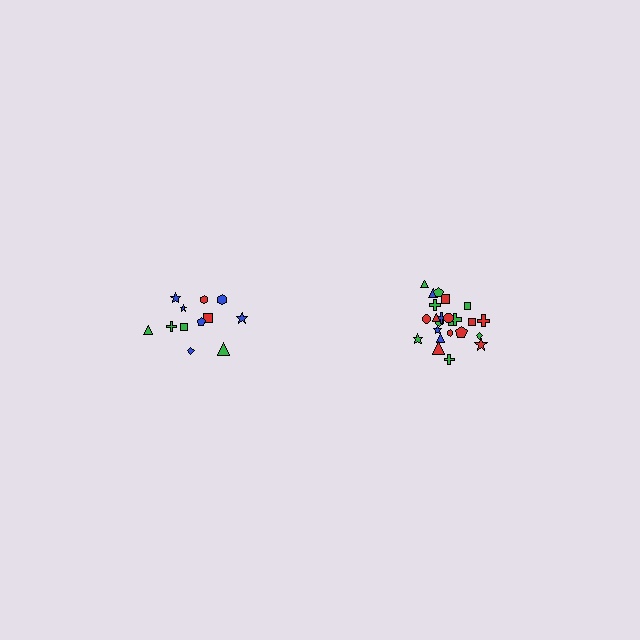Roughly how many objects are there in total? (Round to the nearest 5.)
Roughly 35 objects in total.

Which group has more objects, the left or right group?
The right group.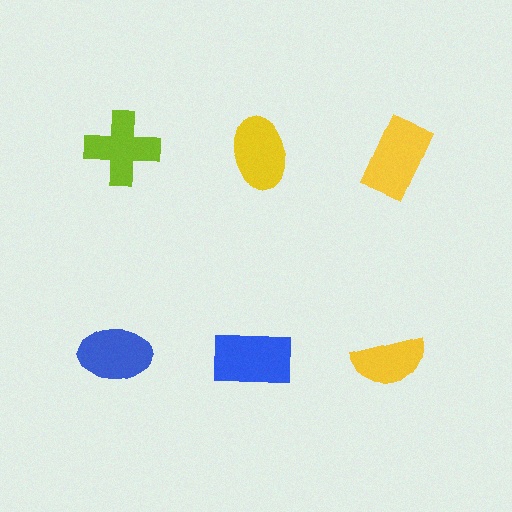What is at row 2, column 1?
A blue ellipse.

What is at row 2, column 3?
A yellow semicircle.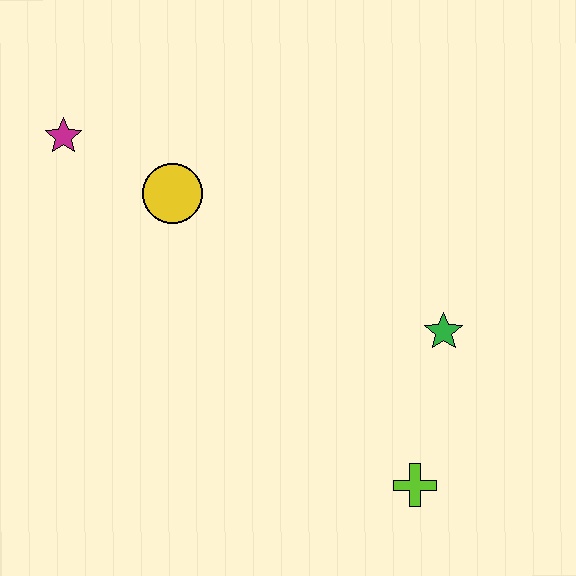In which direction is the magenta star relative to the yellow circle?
The magenta star is to the left of the yellow circle.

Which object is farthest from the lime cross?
The magenta star is farthest from the lime cross.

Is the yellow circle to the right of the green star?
No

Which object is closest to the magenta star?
The yellow circle is closest to the magenta star.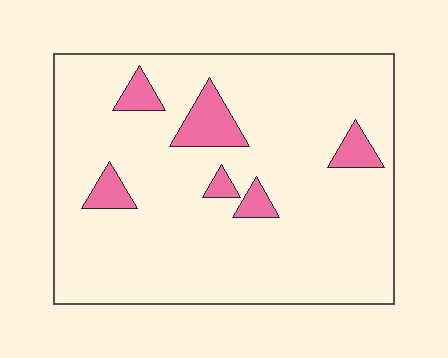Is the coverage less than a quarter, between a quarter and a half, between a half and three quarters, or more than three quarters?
Less than a quarter.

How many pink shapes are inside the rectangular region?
6.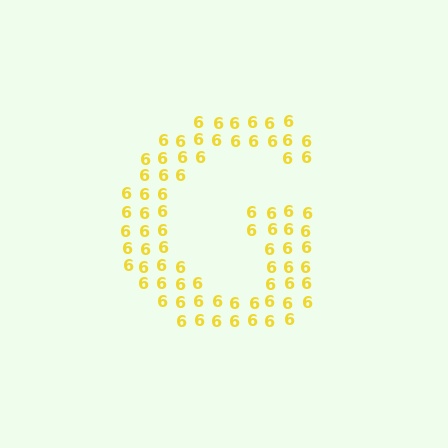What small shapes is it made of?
It is made of small digit 6's.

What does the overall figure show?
The overall figure shows the letter G.